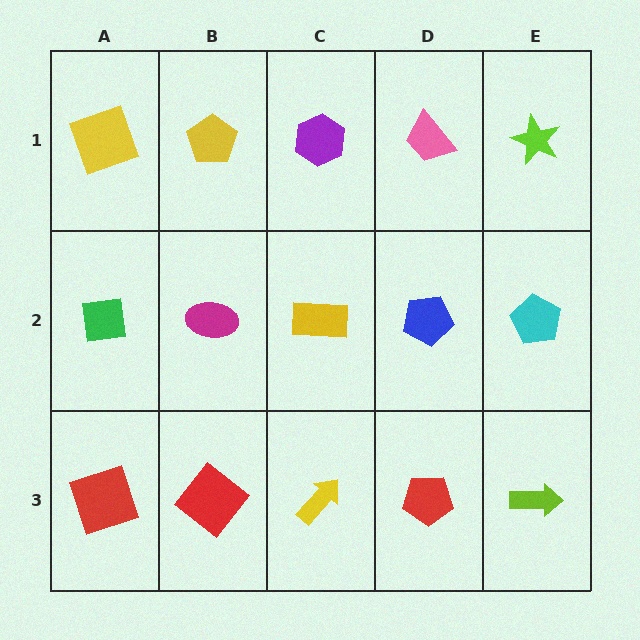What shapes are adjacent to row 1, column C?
A yellow rectangle (row 2, column C), a yellow pentagon (row 1, column B), a pink trapezoid (row 1, column D).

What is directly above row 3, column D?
A blue pentagon.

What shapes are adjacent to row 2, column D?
A pink trapezoid (row 1, column D), a red pentagon (row 3, column D), a yellow rectangle (row 2, column C), a cyan pentagon (row 2, column E).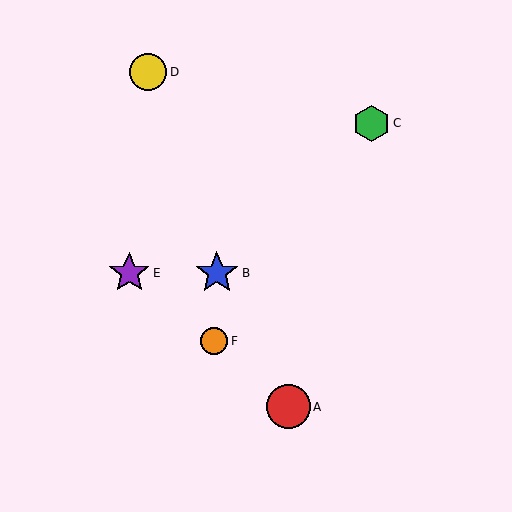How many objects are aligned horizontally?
2 objects (B, E) are aligned horizontally.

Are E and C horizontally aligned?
No, E is at y≈273 and C is at y≈123.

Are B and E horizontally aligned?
Yes, both are at y≈273.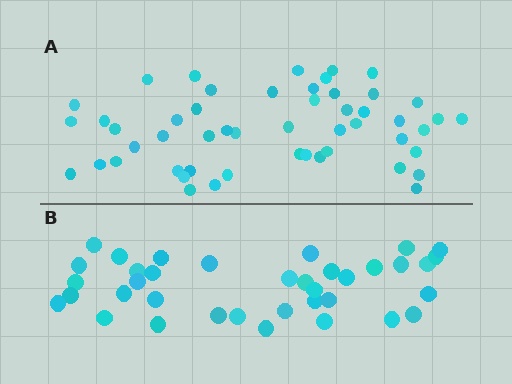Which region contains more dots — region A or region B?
Region A (the top region) has more dots.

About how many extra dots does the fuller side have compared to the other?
Region A has approximately 15 more dots than region B.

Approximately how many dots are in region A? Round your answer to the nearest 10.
About 50 dots. (The exact count is 51, which rounds to 50.)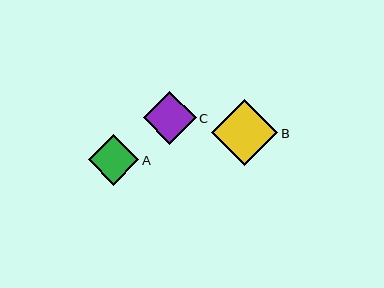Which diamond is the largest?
Diamond B is the largest with a size of approximately 67 pixels.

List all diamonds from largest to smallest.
From largest to smallest: B, C, A.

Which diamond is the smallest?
Diamond A is the smallest with a size of approximately 51 pixels.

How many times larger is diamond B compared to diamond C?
Diamond B is approximately 1.3 times the size of diamond C.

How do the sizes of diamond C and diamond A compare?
Diamond C and diamond A are approximately the same size.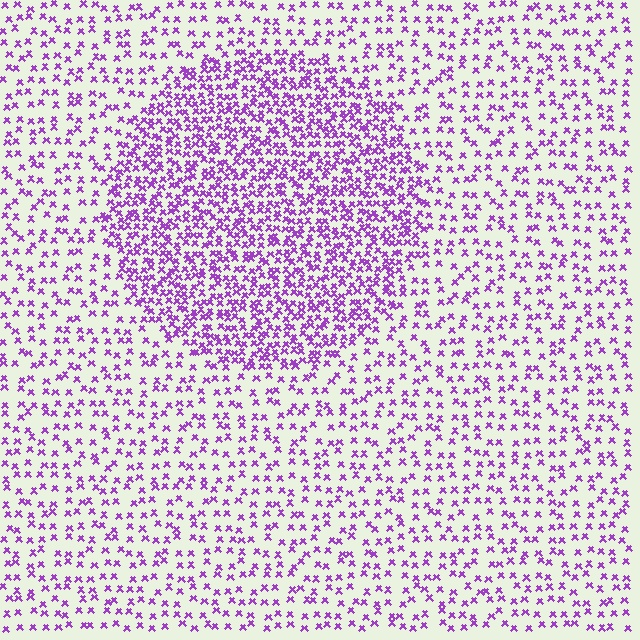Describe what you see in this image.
The image contains small purple elements arranged at two different densities. A circle-shaped region is visible where the elements are more densely packed than the surrounding area.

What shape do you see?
I see a circle.